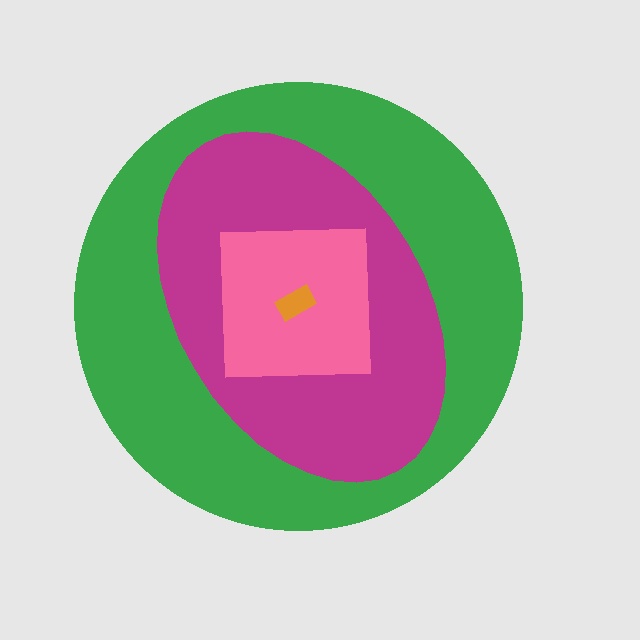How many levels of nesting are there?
4.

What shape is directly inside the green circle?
The magenta ellipse.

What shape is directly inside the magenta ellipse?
The pink square.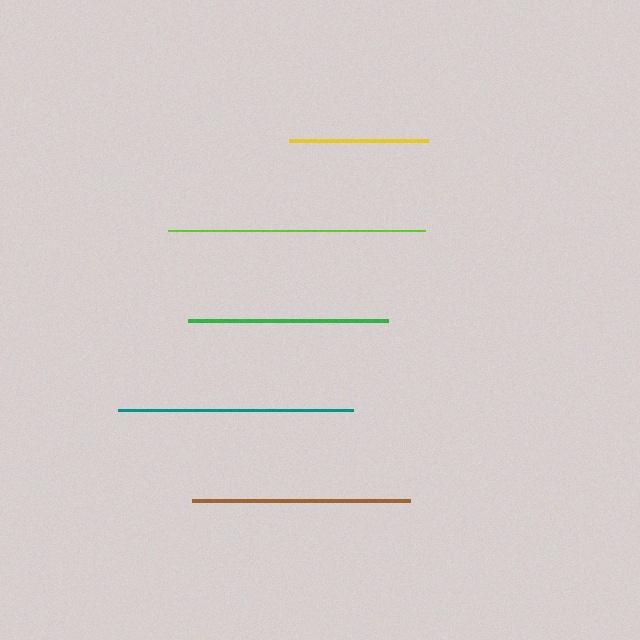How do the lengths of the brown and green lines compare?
The brown and green lines are approximately the same length.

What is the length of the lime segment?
The lime segment is approximately 256 pixels long.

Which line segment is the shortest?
The yellow line is the shortest at approximately 139 pixels.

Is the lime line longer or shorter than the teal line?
The lime line is longer than the teal line.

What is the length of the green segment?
The green segment is approximately 200 pixels long.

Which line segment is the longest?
The lime line is the longest at approximately 256 pixels.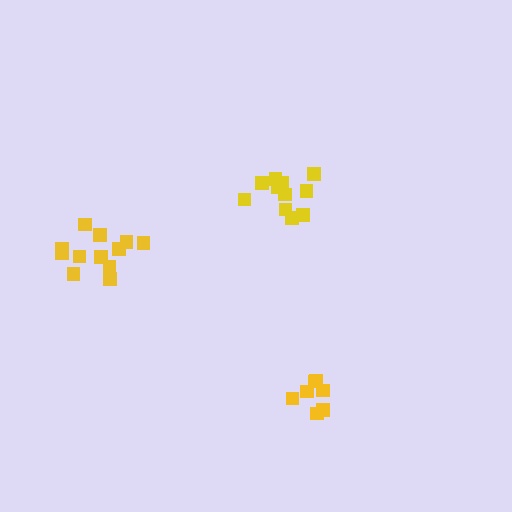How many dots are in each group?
Group 1: 12 dots, Group 2: 12 dots, Group 3: 7 dots (31 total).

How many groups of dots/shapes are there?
There are 3 groups.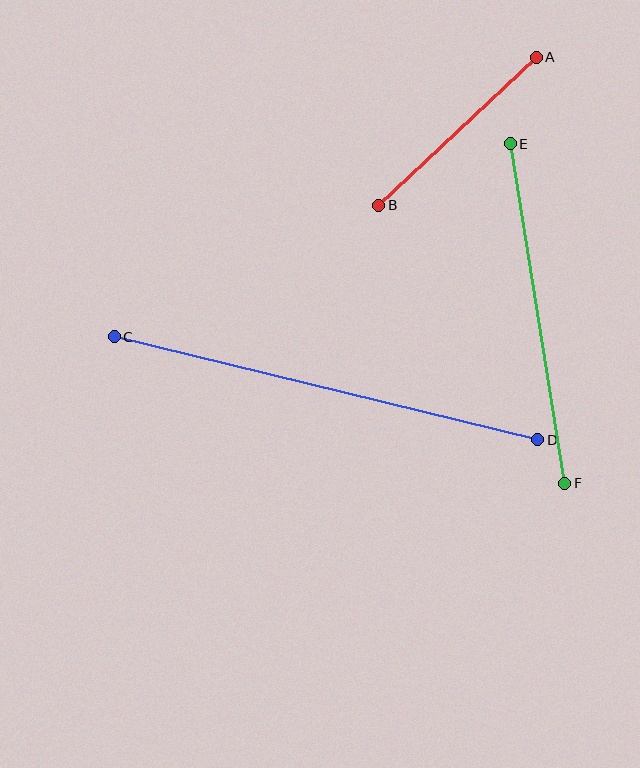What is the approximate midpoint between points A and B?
The midpoint is at approximately (458, 131) pixels.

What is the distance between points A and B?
The distance is approximately 216 pixels.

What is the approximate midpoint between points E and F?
The midpoint is at approximately (537, 313) pixels.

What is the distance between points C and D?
The distance is approximately 436 pixels.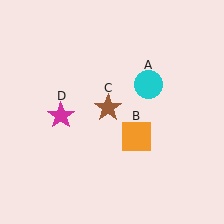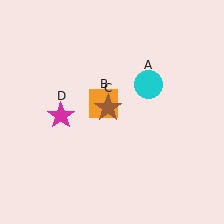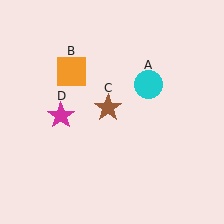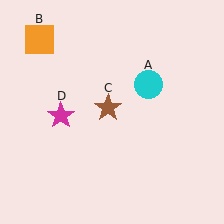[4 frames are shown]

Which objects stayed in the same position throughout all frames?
Cyan circle (object A) and brown star (object C) and magenta star (object D) remained stationary.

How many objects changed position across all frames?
1 object changed position: orange square (object B).